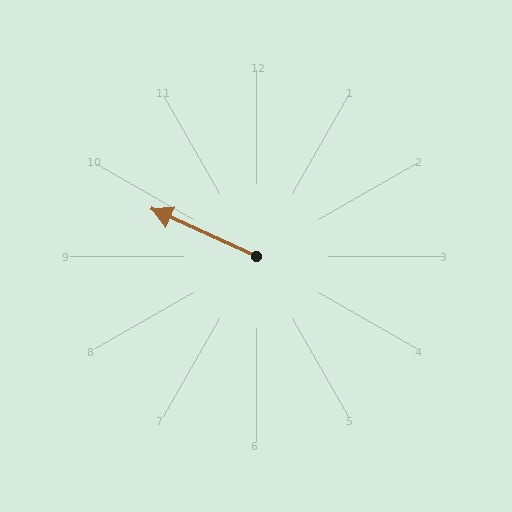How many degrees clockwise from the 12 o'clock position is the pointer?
Approximately 294 degrees.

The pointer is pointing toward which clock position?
Roughly 10 o'clock.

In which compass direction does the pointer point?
Northwest.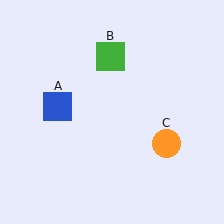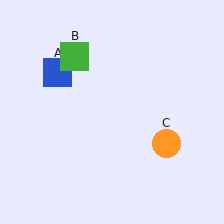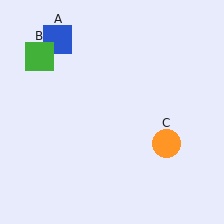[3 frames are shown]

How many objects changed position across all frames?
2 objects changed position: blue square (object A), green square (object B).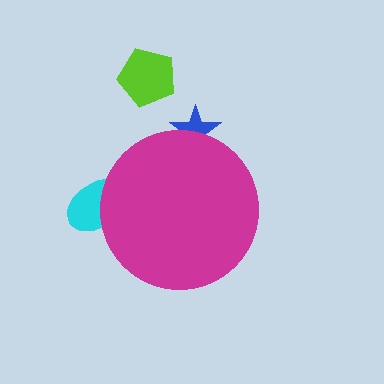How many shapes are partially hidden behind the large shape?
2 shapes are partially hidden.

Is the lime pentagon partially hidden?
No, the lime pentagon is fully visible.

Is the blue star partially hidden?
Yes, the blue star is partially hidden behind the magenta circle.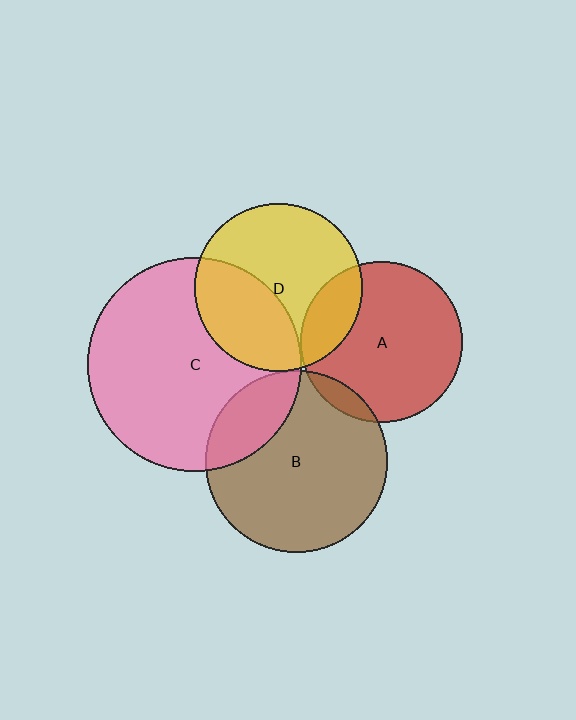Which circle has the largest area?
Circle C (pink).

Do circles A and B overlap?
Yes.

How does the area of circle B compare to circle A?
Approximately 1.3 times.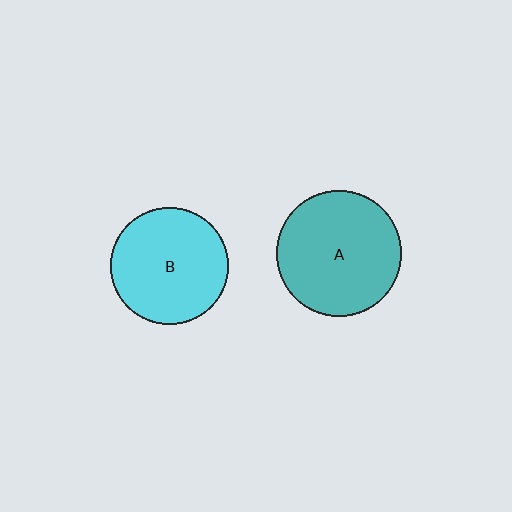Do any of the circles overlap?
No, none of the circles overlap.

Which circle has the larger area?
Circle A (teal).